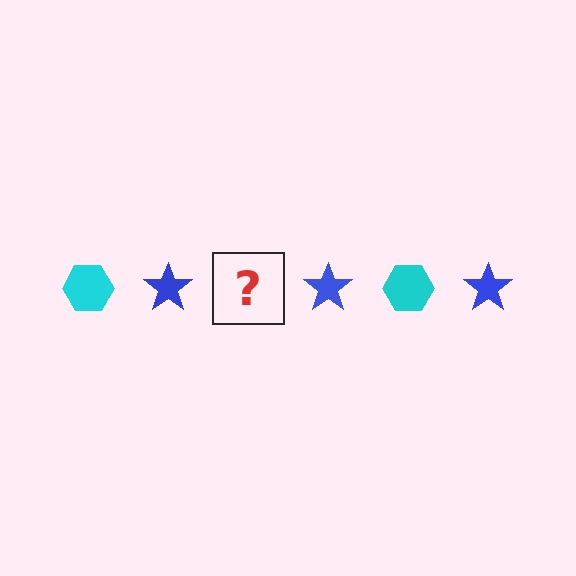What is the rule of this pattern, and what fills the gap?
The rule is that the pattern alternates between cyan hexagon and blue star. The gap should be filled with a cyan hexagon.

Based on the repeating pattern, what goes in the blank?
The blank should be a cyan hexagon.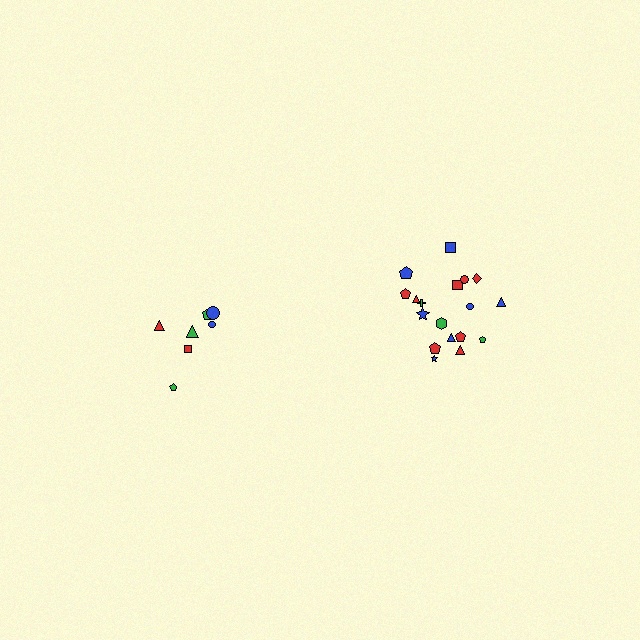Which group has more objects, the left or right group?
The right group.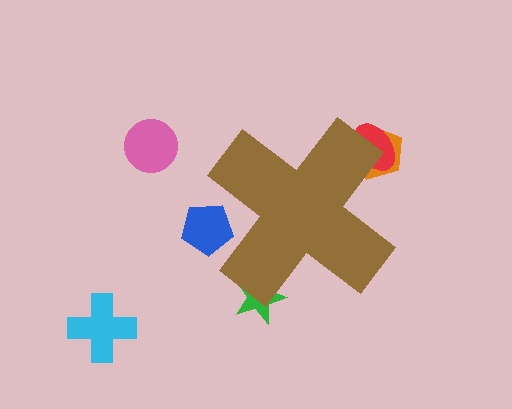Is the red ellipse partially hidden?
Yes, the red ellipse is partially hidden behind the brown cross.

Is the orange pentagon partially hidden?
Yes, the orange pentagon is partially hidden behind the brown cross.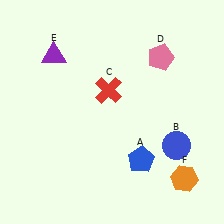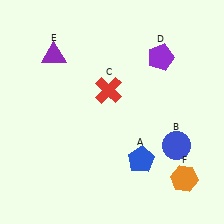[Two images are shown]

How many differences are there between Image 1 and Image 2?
There is 1 difference between the two images.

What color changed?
The pentagon (D) changed from pink in Image 1 to purple in Image 2.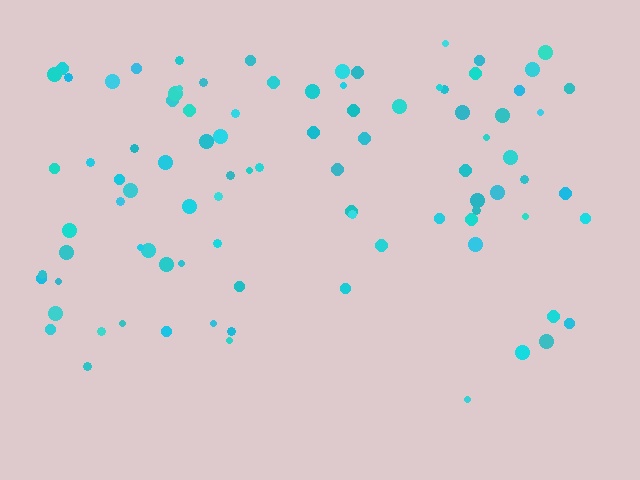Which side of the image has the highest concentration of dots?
The top.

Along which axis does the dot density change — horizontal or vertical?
Vertical.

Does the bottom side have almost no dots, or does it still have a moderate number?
Still a moderate number, just noticeably fewer than the top.